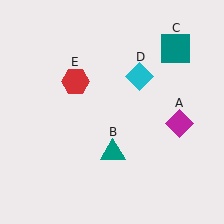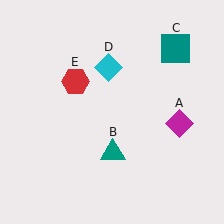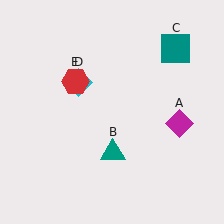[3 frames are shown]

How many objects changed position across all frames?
1 object changed position: cyan diamond (object D).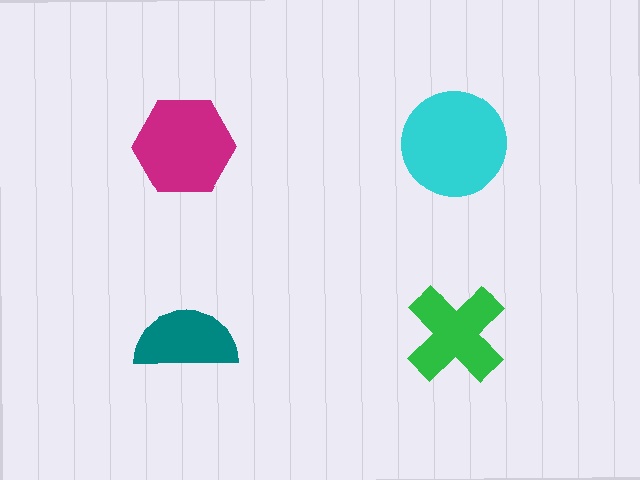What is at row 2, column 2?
A green cross.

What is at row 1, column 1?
A magenta hexagon.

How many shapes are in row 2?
2 shapes.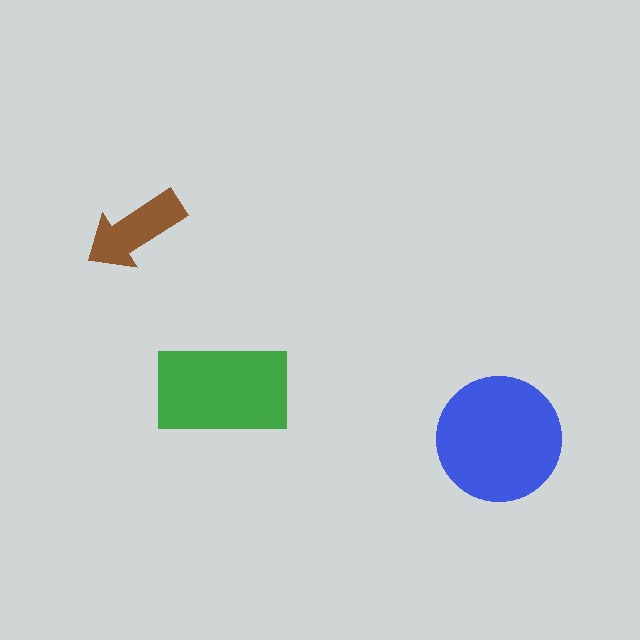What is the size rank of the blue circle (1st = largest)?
1st.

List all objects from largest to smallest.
The blue circle, the green rectangle, the brown arrow.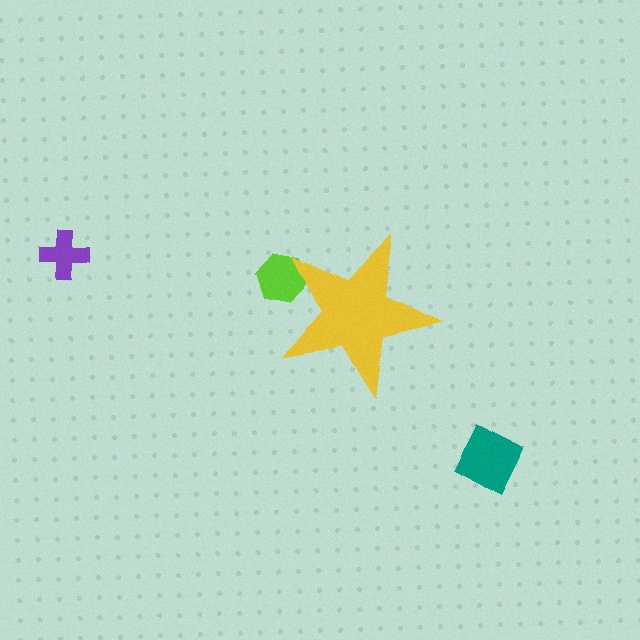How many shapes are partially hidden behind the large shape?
1 shape is partially hidden.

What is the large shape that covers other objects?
A yellow star.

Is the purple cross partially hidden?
No, the purple cross is fully visible.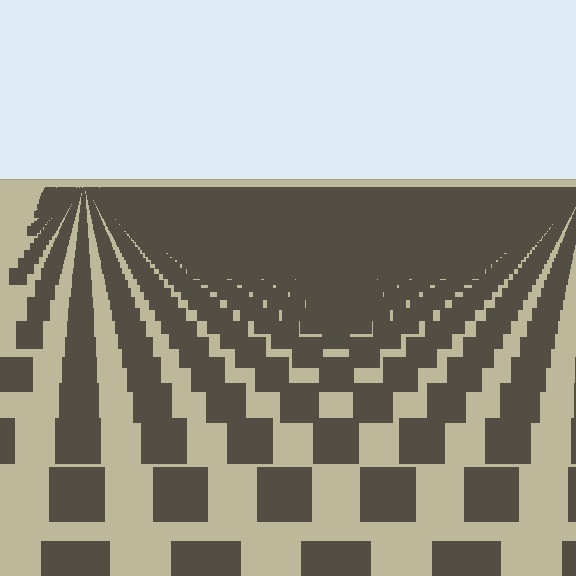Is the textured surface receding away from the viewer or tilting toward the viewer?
The surface is receding away from the viewer. Texture elements get smaller and denser toward the top.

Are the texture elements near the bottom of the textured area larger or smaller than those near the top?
Larger. Near the bottom, elements are closer to the viewer and appear at a bigger on-screen size.